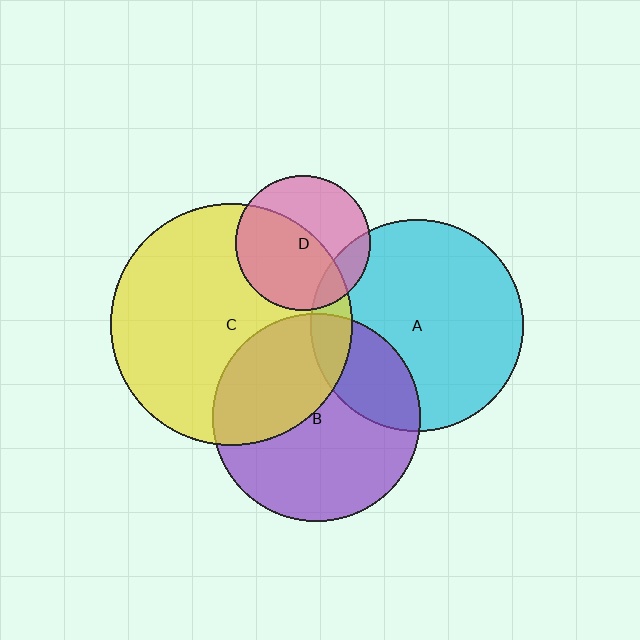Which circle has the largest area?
Circle C (yellow).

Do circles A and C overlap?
Yes.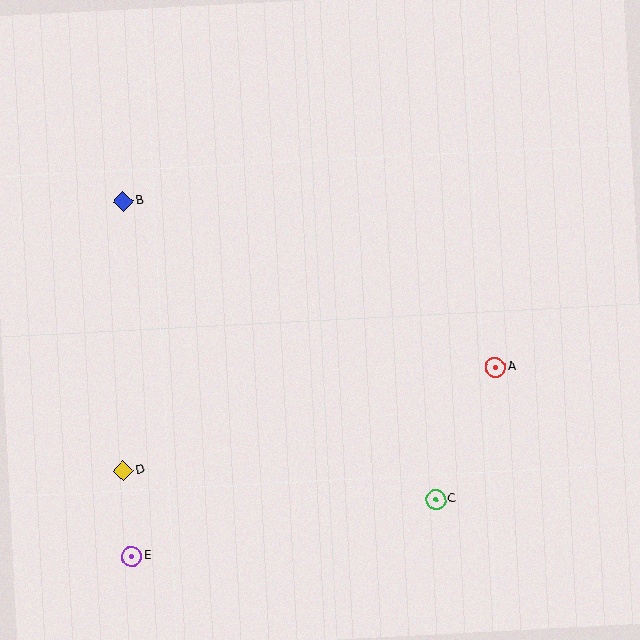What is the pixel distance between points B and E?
The distance between B and E is 355 pixels.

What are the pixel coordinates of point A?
Point A is at (496, 367).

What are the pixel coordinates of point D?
Point D is at (123, 471).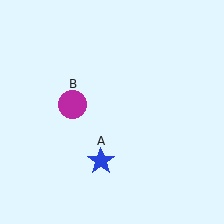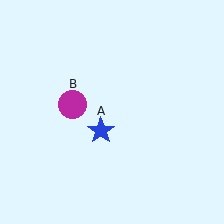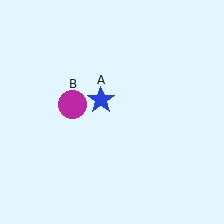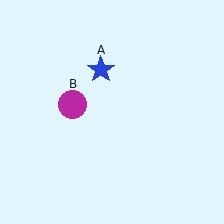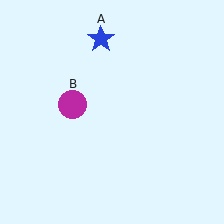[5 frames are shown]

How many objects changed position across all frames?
1 object changed position: blue star (object A).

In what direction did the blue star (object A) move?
The blue star (object A) moved up.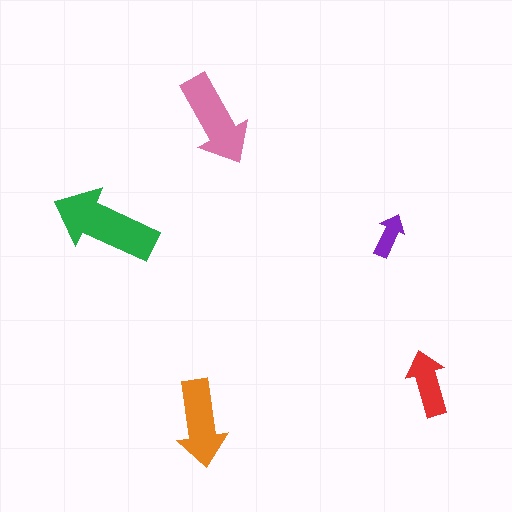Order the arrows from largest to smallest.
the green one, the pink one, the orange one, the red one, the purple one.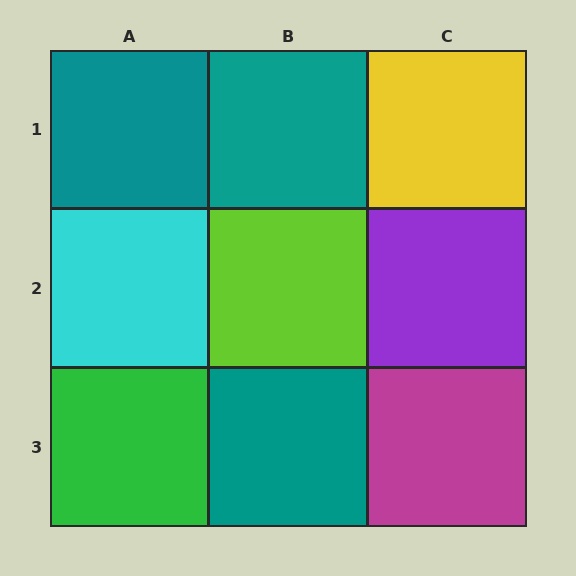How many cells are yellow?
1 cell is yellow.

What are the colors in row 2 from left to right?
Cyan, lime, purple.